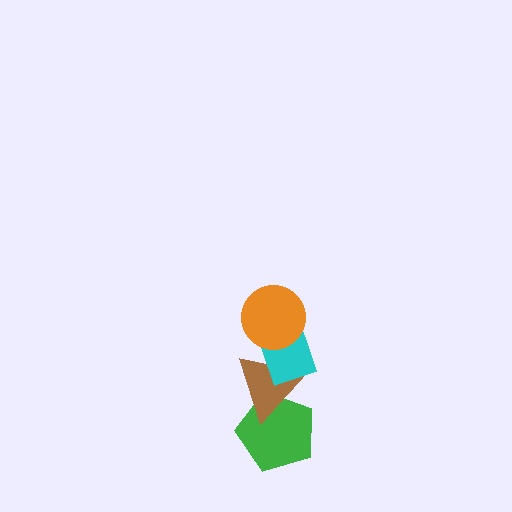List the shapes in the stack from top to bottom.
From top to bottom: the orange circle, the cyan rectangle, the brown triangle, the green pentagon.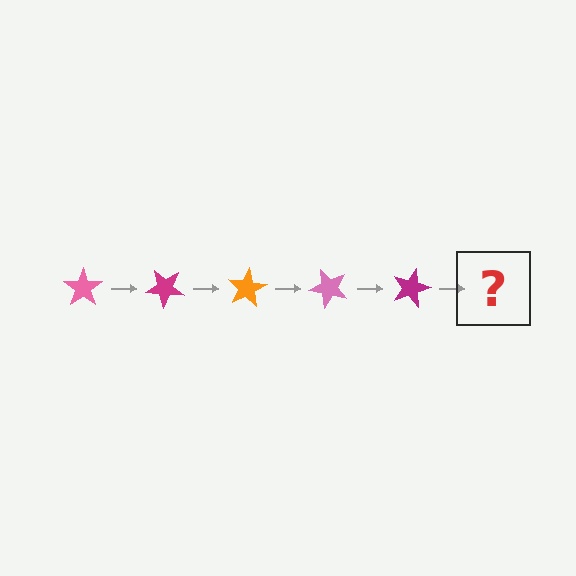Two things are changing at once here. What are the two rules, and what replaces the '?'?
The two rules are that it rotates 40 degrees each step and the color cycles through pink, magenta, and orange. The '?' should be an orange star, rotated 200 degrees from the start.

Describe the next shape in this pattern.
It should be an orange star, rotated 200 degrees from the start.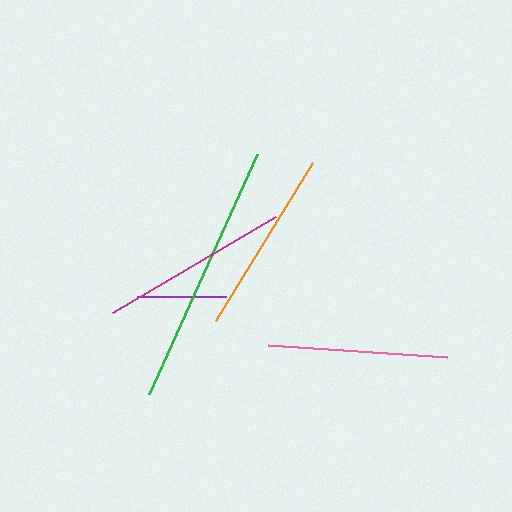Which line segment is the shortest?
The purple line is the shortest at approximately 88 pixels.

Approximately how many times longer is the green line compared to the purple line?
The green line is approximately 3.0 times the length of the purple line.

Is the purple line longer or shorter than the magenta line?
The magenta line is longer than the purple line.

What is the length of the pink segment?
The pink segment is approximately 180 pixels long.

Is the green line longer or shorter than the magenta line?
The green line is longer than the magenta line.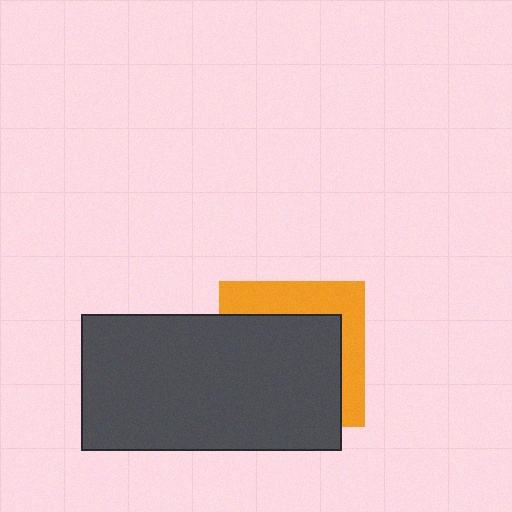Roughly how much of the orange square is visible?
A small part of it is visible (roughly 35%).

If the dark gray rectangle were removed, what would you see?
You would see the complete orange square.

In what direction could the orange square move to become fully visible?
The orange square could move toward the upper-right. That would shift it out from behind the dark gray rectangle entirely.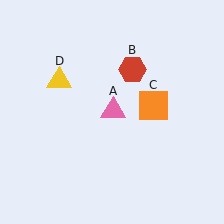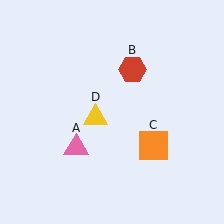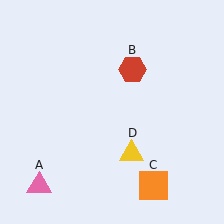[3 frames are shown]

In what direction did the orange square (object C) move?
The orange square (object C) moved down.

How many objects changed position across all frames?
3 objects changed position: pink triangle (object A), orange square (object C), yellow triangle (object D).